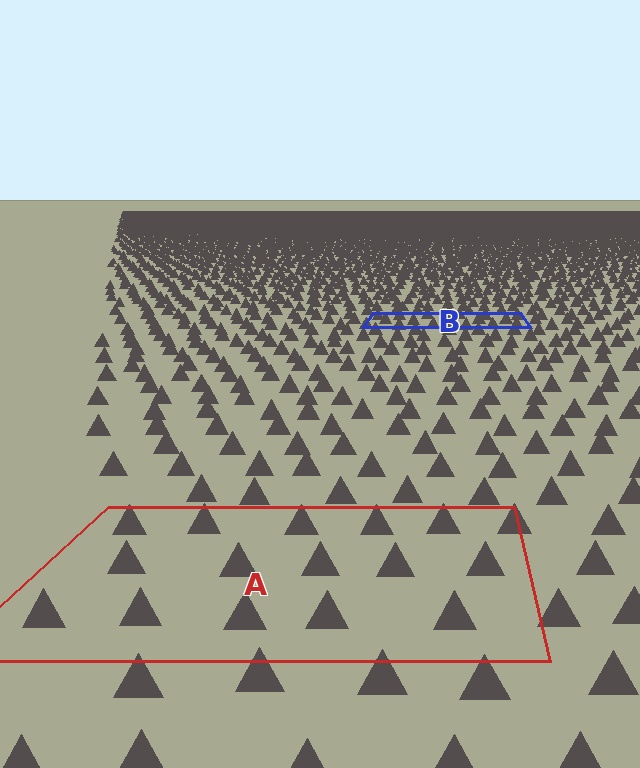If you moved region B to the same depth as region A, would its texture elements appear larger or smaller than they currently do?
They would appear larger. At a closer depth, the same texture elements are projected at a bigger on-screen size.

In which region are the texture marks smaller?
The texture marks are smaller in region B, because it is farther away.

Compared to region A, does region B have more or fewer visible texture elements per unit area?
Region B has more texture elements per unit area — they are packed more densely because it is farther away.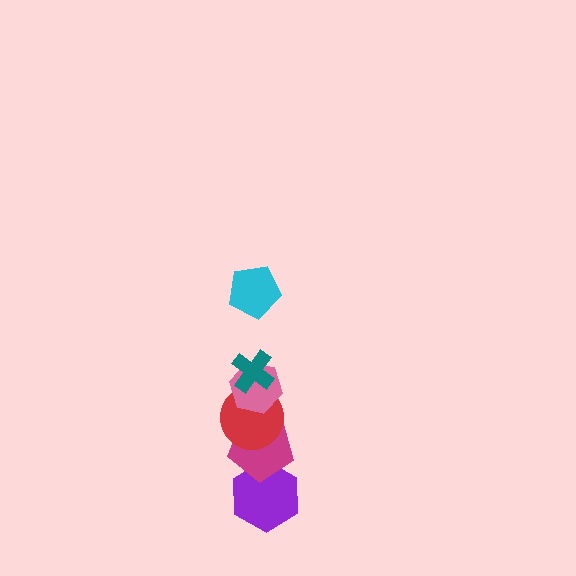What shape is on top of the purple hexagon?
The magenta pentagon is on top of the purple hexagon.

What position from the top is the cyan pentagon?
The cyan pentagon is 1st from the top.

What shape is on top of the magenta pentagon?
The red circle is on top of the magenta pentagon.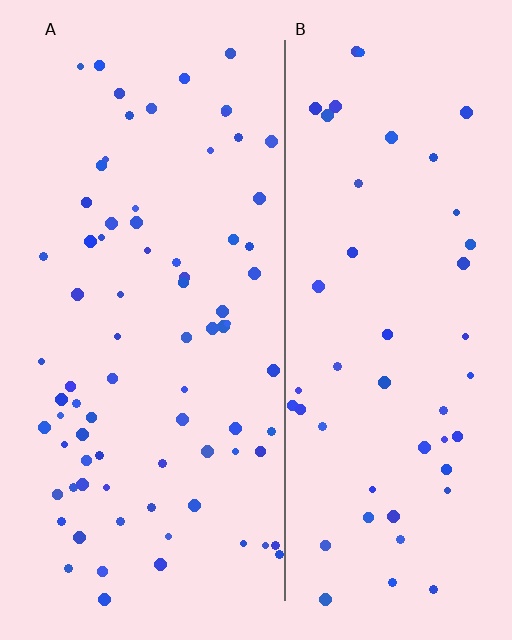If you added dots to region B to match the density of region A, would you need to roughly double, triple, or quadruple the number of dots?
Approximately double.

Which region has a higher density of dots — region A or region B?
A (the left).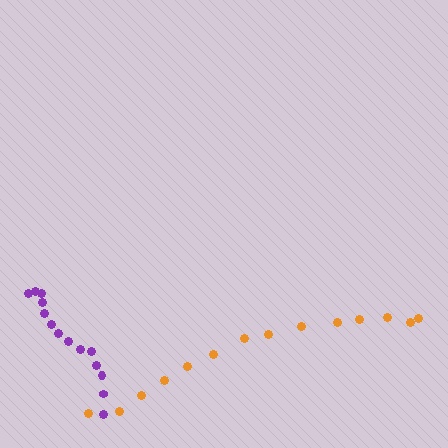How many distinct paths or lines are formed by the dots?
There are 2 distinct paths.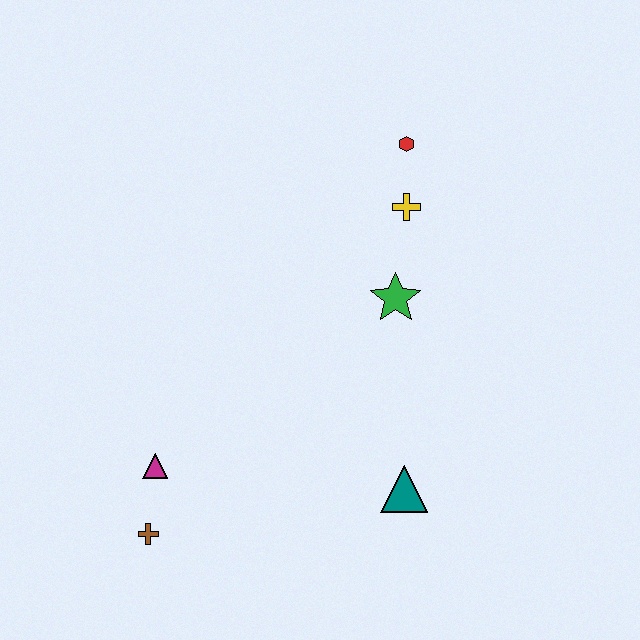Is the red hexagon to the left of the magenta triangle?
No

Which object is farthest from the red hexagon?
The brown cross is farthest from the red hexagon.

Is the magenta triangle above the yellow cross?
No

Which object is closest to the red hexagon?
The yellow cross is closest to the red hexagon.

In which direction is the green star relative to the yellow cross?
The green star is below the yellow cross.